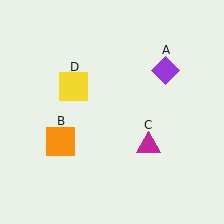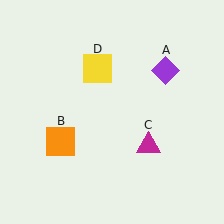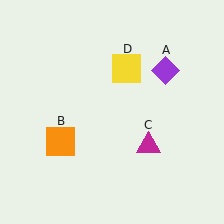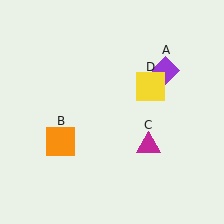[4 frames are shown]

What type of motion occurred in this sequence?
The yellow square (object D) rotated clockwise around the center of the scene.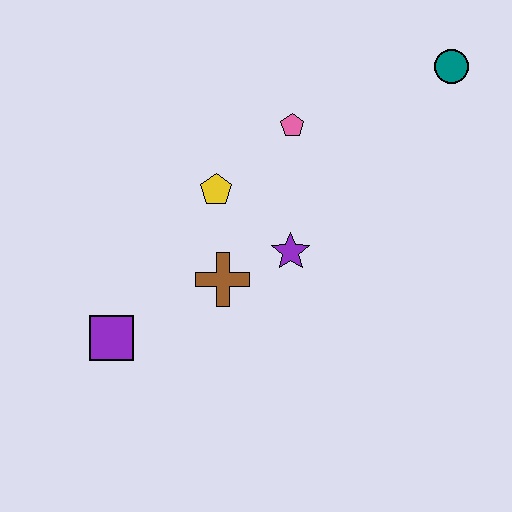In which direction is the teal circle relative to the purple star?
The teal circle is above the purple star.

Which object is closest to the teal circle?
The pink pentagon is closest to the teal circle.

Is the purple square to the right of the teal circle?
No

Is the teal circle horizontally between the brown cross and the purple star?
No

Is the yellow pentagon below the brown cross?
No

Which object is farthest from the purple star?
The teal circle is farthest from the purple star.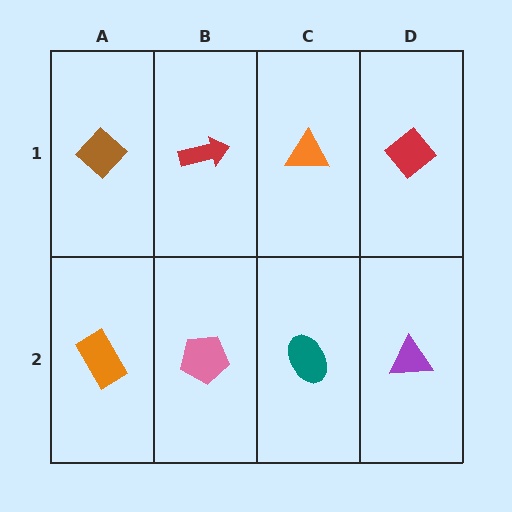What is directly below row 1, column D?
A purple triangle.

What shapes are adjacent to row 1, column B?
A pink pentagon (row 2, column B), a brown diamond (row 1, column A), an orange triangle (row 1, column C).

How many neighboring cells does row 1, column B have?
3.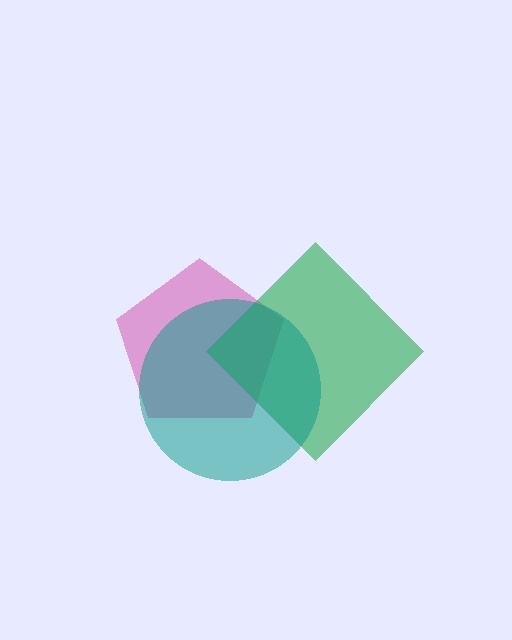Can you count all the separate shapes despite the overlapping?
Yes, there are 3 separate shapes.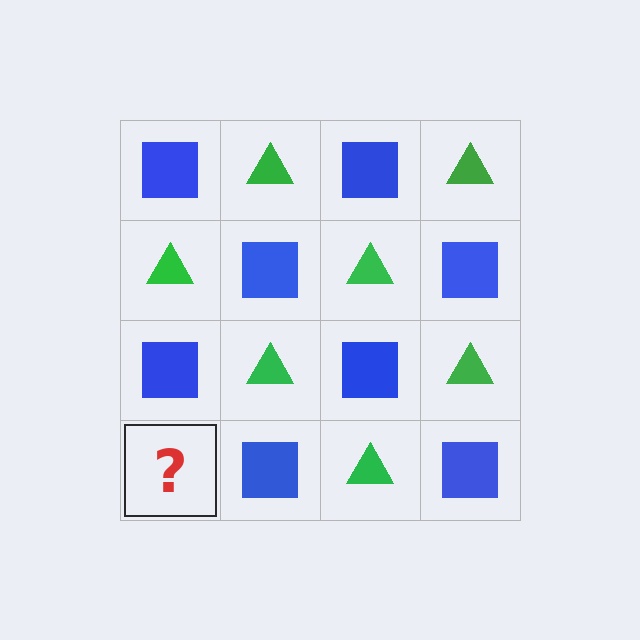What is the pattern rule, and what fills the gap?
The rule is that it alternates blue square and green triangle in a checkerboard pattern. The gap should be filled with a green triangle.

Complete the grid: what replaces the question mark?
The question mark should be replaced with a green triangle.